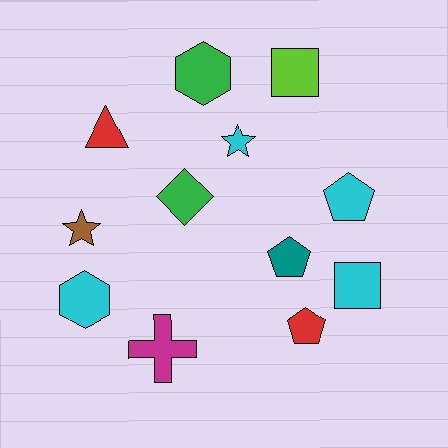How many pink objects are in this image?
There are no pink objects.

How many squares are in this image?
There are 2 squares.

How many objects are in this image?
There are 12 objects.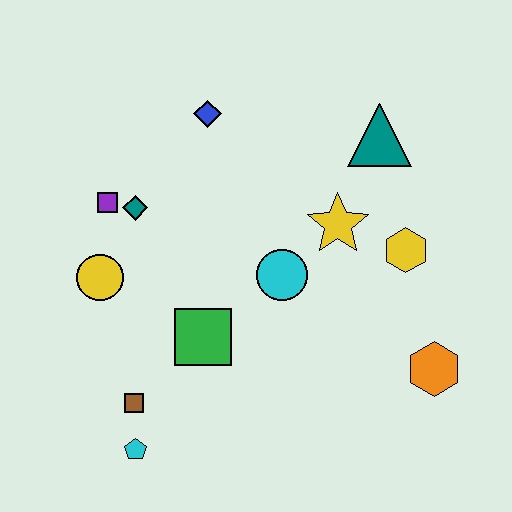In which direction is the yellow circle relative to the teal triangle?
The yellow circle is to the left of the teal triangle.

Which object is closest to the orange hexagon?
The yellow hexagon is closest to the orange hexagon.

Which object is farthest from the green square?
The teal triangle is farthest from the green square.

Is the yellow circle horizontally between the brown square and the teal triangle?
No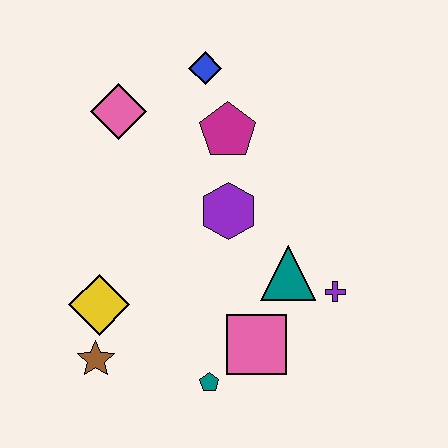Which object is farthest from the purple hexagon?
The brown star is farthest from the purple hexagon.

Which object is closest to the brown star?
The yellow diamond is closest to the brown star.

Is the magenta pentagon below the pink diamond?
Yes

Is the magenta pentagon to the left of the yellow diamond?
No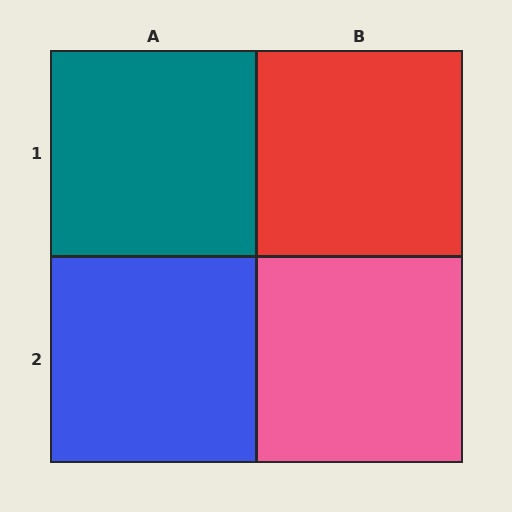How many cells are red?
1 cell is red.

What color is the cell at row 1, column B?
Red.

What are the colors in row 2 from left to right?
Blue, pink.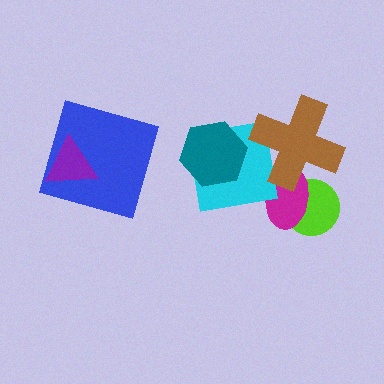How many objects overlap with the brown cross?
3 objects overlap with the brown cross.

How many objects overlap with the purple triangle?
1 object overlaps with the purple triangle.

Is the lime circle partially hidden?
Yes, it is partially covered by another shape.